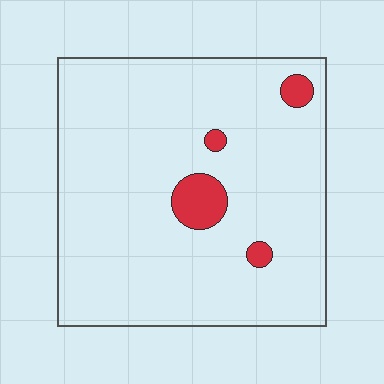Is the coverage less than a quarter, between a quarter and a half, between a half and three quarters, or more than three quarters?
Less than a quarter.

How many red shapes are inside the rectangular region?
4.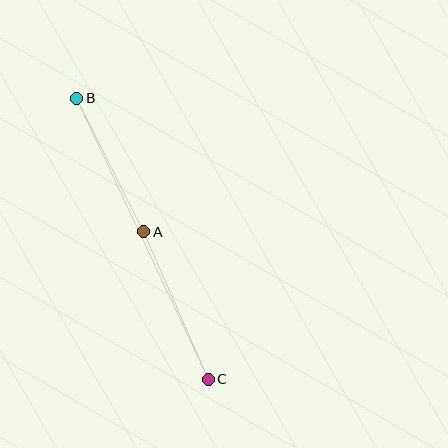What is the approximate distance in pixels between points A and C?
The distance between A and C is approximately 161 pixels.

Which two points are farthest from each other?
Points B and C are farthest from each other.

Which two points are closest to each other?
Points A and B are closest to each other.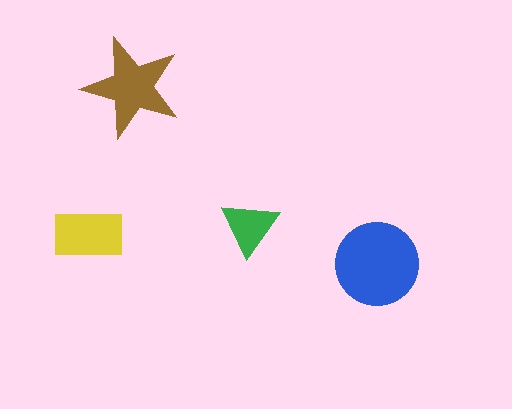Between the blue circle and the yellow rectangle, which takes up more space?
The blue circle.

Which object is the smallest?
The green triangle.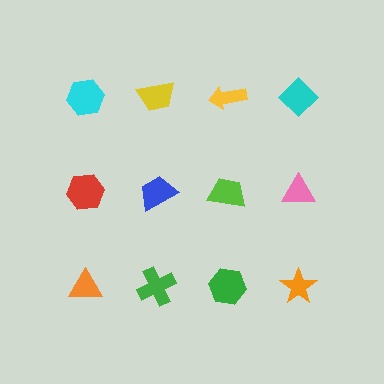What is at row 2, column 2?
A blue trapezoid.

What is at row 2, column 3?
A lime trapezoid.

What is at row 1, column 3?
A yellow arrow.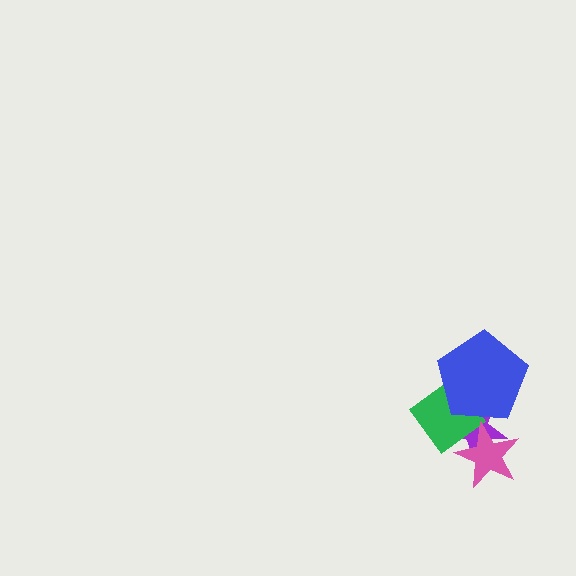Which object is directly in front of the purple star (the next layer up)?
The green diamond is directly in front of the purple star.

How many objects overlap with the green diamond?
2 objects overlap with the green diamond.